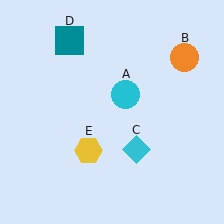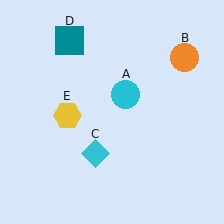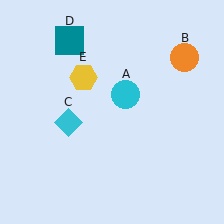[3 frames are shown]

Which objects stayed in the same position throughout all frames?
Cyan circle (object A) and orange circle (object B) and teal square (object D) remained stationary.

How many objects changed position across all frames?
2 objects changed position: cyan diamond (object C), yellow hexagon (object E).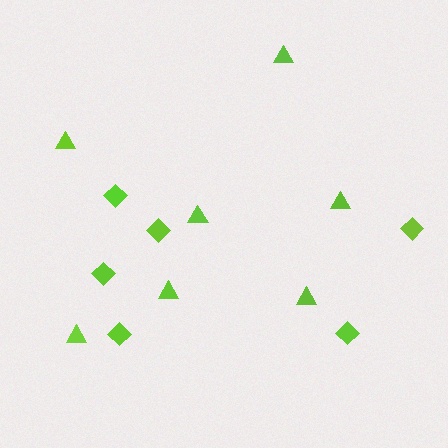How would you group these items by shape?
There are 2 groups: one group of triangles (7) and one group of diamonds (6).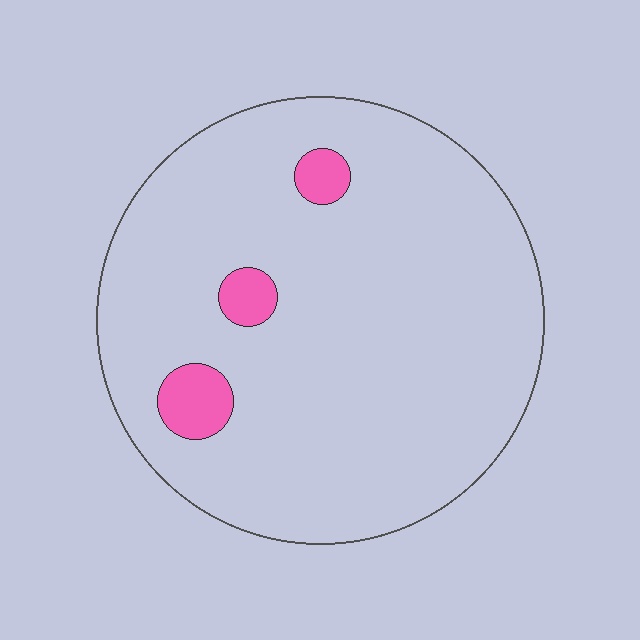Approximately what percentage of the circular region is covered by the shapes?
Approximately 5%.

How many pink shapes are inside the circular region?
3.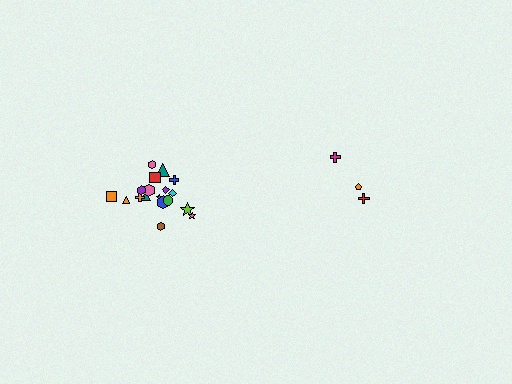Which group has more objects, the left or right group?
The left group.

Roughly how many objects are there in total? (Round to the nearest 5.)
Roughly 20 objects in total.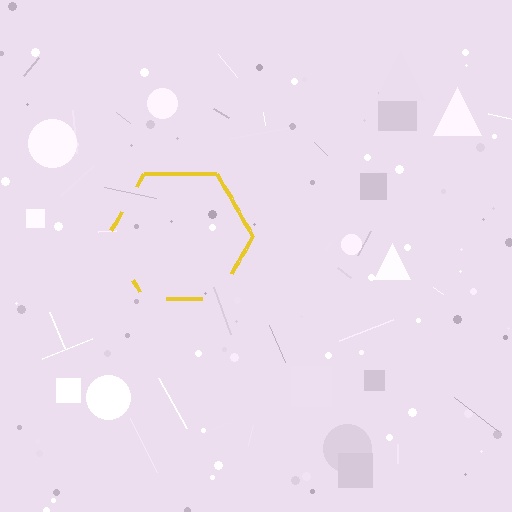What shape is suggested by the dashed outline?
The dashed outline suggests a hexagon.